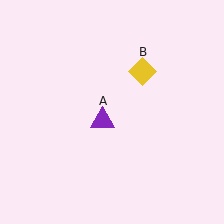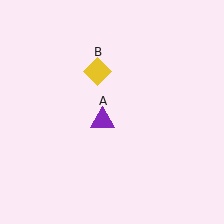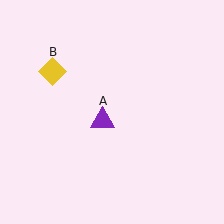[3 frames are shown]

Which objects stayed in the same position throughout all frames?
Purple triangle (object A) remained stationary.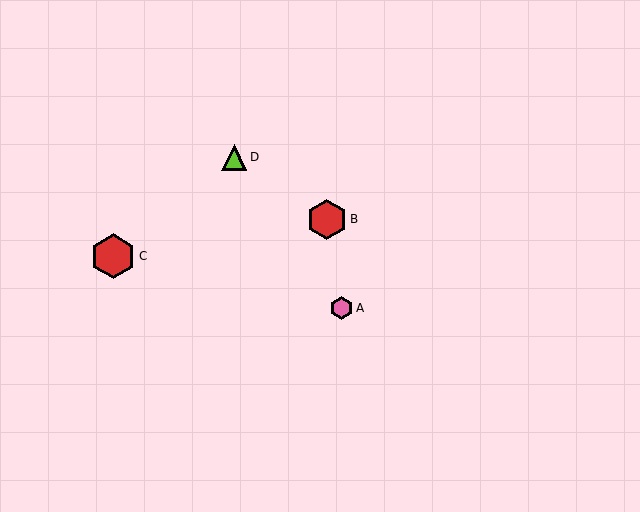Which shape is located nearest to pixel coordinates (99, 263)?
The red hexagon (labeled C) at (113, 256) is nearest to that location.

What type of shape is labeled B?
Shape B is a red hexagon.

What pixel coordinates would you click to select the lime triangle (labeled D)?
Click at (234, 157) to select the lime triangle D.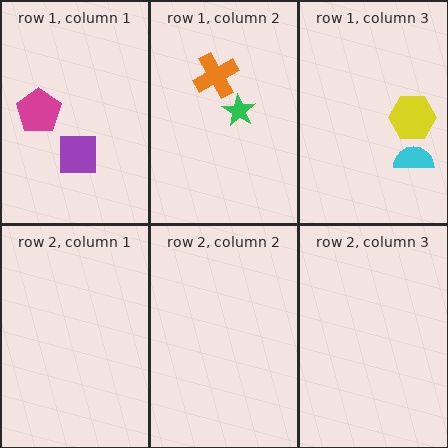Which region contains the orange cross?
The row 1, column 2 region.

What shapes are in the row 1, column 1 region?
The magenta pentagon, the purple square.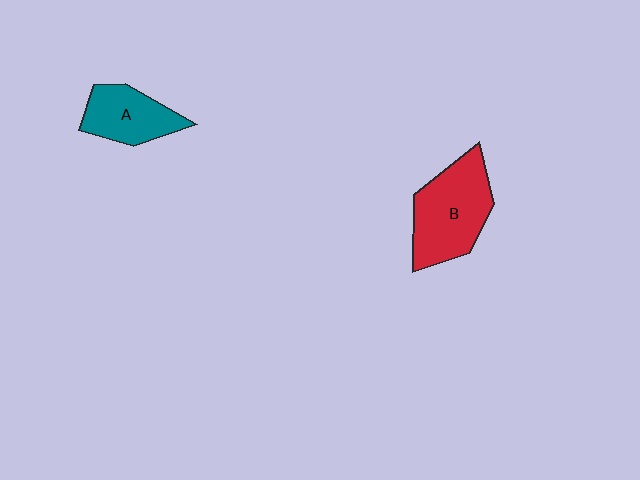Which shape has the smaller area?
Shape A (teal).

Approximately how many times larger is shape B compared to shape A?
Approximately 1.5 times.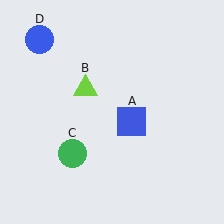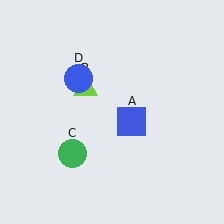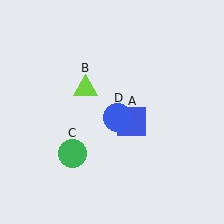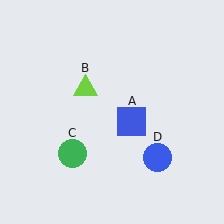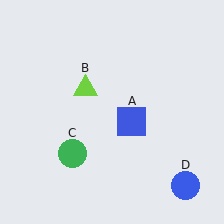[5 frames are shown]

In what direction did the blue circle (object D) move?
The blue circle (object D) moved down and to the right.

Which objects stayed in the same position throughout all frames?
Blue square (object A) and lime triangle (object B) and green circle (object C) remained stationary.